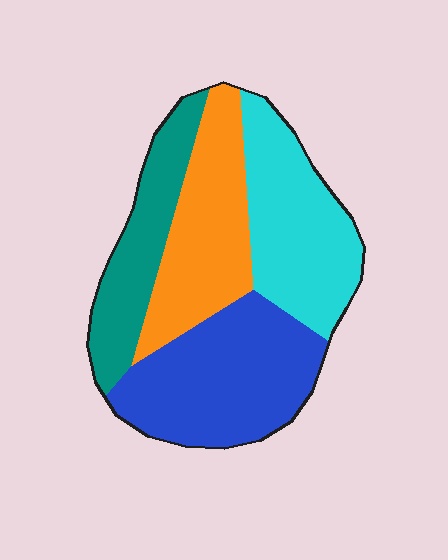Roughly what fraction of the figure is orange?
Orange takes up between a sixth and a third of the figure.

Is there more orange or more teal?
Orange.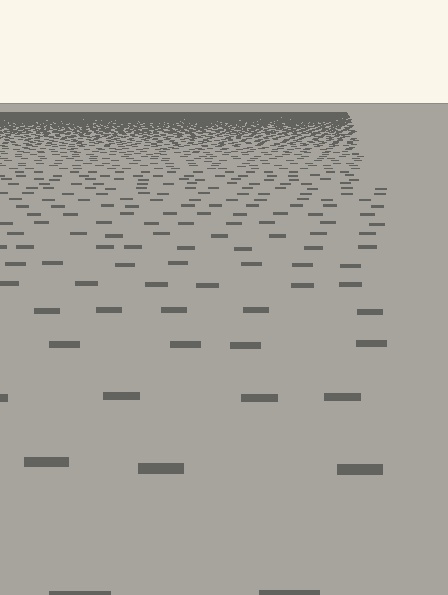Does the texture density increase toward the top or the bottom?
Density increases toward the top.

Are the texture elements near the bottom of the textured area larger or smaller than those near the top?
Larger. Near the bottom, elements are closer to the viewer and appear at a bigger on-screen size.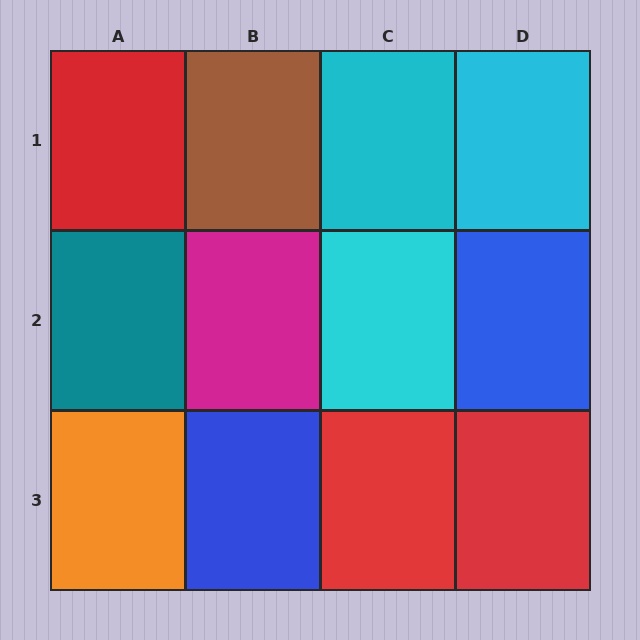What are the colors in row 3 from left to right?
Orange, blue, red, red.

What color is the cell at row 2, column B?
Magenta.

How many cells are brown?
1 cell is brown.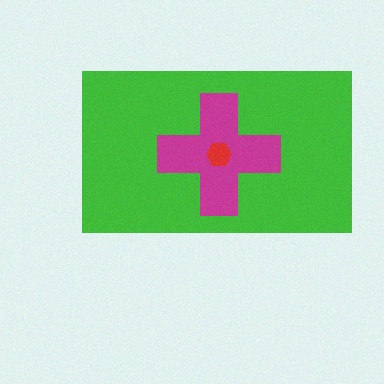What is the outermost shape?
The green rectangle.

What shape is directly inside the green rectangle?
The magenta cross.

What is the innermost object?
The red hexagon.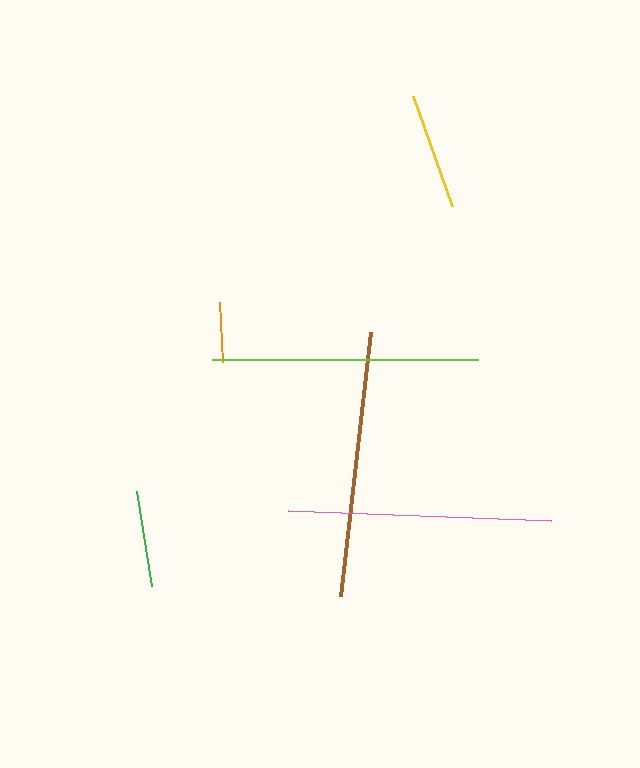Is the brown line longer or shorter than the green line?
The brown line is longer than the green line.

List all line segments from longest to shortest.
From longest to shortest: brown, lime, pink, yellow, green, orange.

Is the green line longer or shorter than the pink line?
The pink line is longer than the green line.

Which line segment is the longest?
The brown line is the longest at approximately 266 pixels.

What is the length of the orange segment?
The orange segment is approximately 60 pixels long.